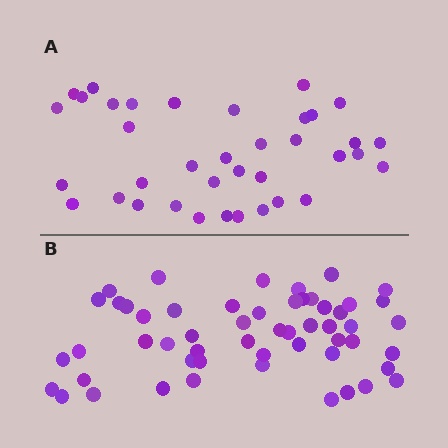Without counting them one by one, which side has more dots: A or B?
Region B (the bottom region) has more dots.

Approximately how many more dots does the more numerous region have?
Region B has approximately 15 more dots than region A.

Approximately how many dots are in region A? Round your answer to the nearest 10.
About 40 dots. (The exact count is 37, which rounds to 40.)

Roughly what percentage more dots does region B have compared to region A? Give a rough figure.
About 45% more.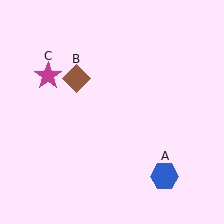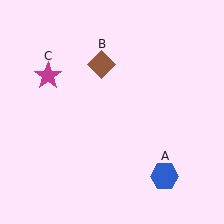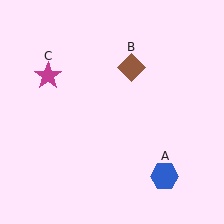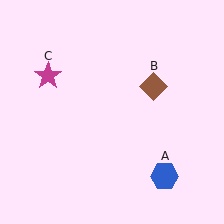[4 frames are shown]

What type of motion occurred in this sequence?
The brown diamond (object B) rotated clockwise around the center of the scene.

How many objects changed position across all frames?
1 object changed position: brown diamond (object B).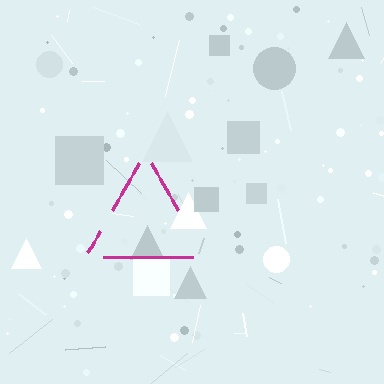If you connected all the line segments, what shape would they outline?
They would outline a triangle.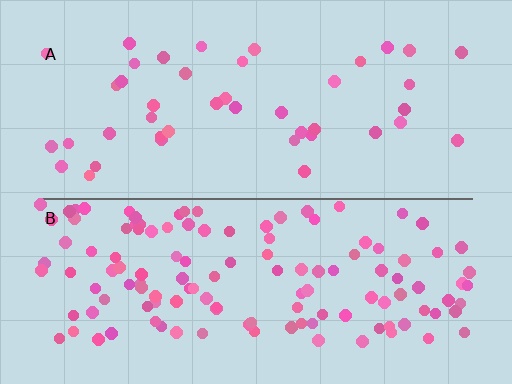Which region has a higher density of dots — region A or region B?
B (the bottom).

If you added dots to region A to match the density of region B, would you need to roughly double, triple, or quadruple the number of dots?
Approximately triple.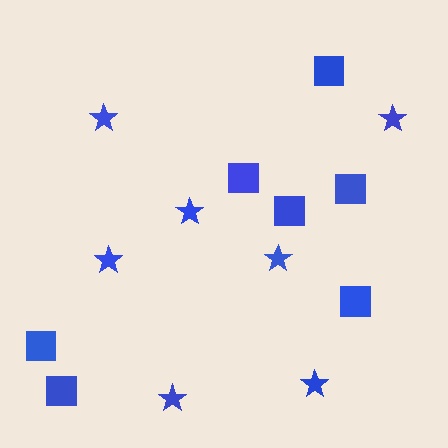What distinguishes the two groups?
There are 2 groups: one group of squares (7) and one group of stars (7).